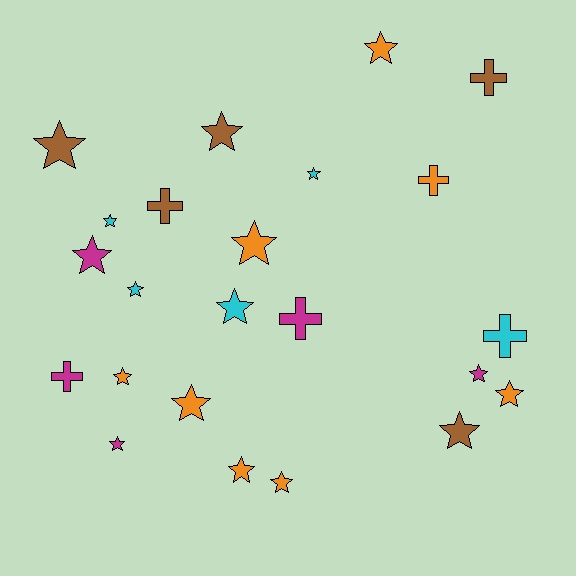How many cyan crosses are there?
There is 1 cyan cross.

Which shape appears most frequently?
Star, with 17 objects.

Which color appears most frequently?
Orange, with 8 objects.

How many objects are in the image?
There are 23 objects.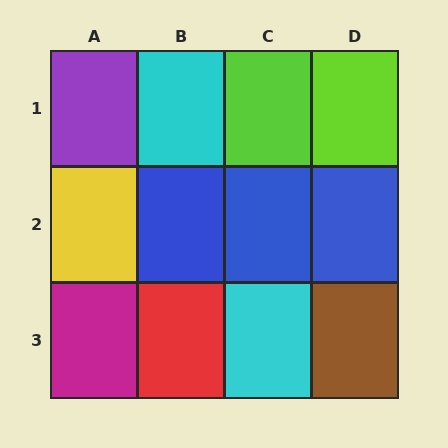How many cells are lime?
2 cells are lime.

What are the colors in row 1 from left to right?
Purple, cyan, lime, lime.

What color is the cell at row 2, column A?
Yellow.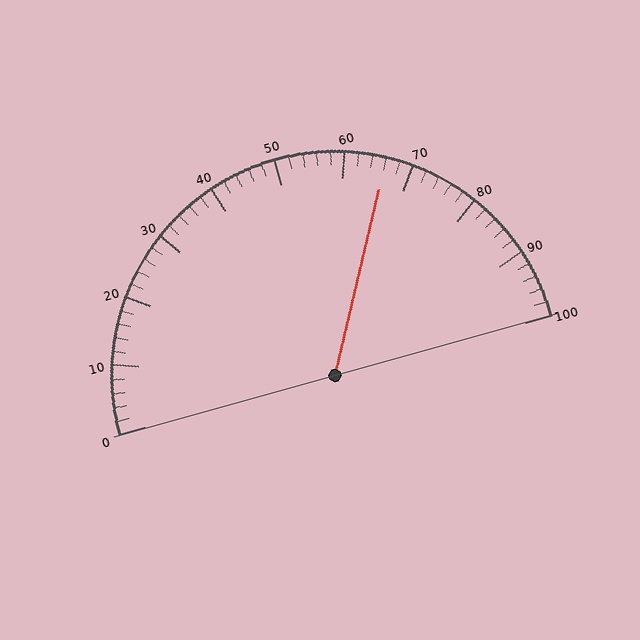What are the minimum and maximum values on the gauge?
The gauge ranges from 0 to 100.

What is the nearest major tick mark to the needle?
The nearest major tick mark is 70.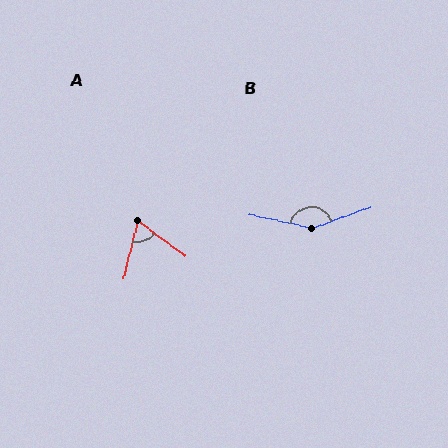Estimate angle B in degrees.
Approximately 147 degrees.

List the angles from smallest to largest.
A (67°), B (147°).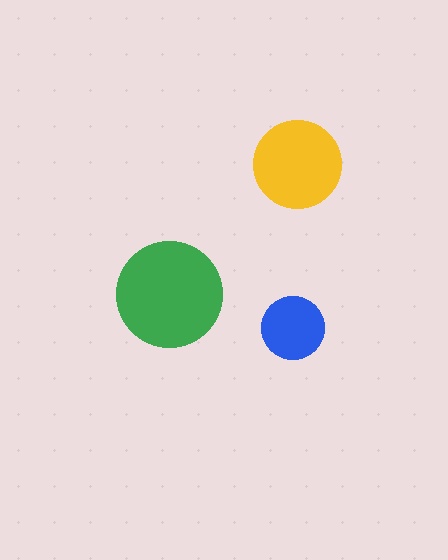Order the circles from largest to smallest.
the green one, the yellow one, the blue one.